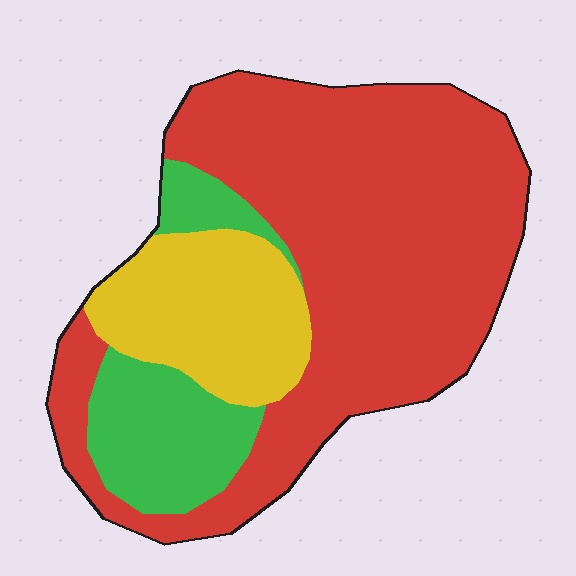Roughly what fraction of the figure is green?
Green covers roughly 15% of the figure.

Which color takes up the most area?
Red, at roughly 65%.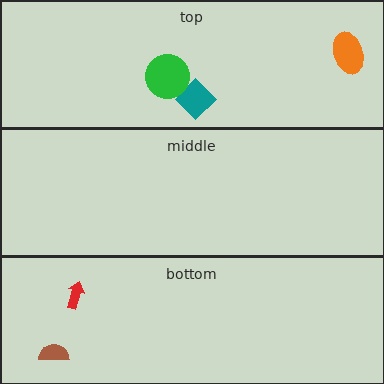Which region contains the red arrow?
The bottom region.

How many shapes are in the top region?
3.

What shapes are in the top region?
The orange ellipse, the teal diamond, the green circle.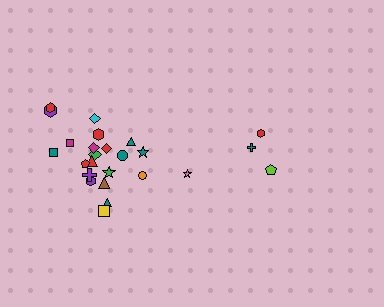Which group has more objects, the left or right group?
The left group.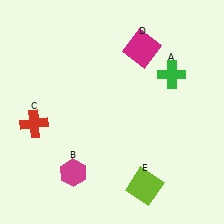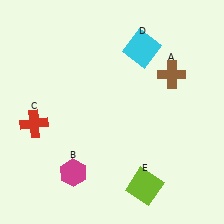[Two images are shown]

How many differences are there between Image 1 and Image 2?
There are 2 differences between the two images.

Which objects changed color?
A changed from green to brown. D changed from magenta to cyan.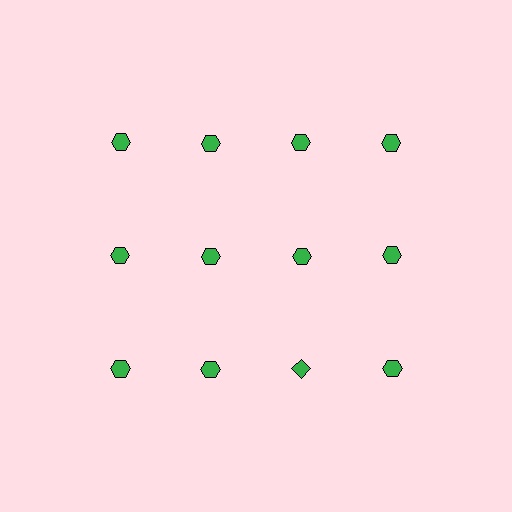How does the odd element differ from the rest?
It has a different shape: diamond instead of hexagon.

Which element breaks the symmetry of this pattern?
The green diamond in the third row, center column breaks the symmetry. All other shapes are green hexagons.